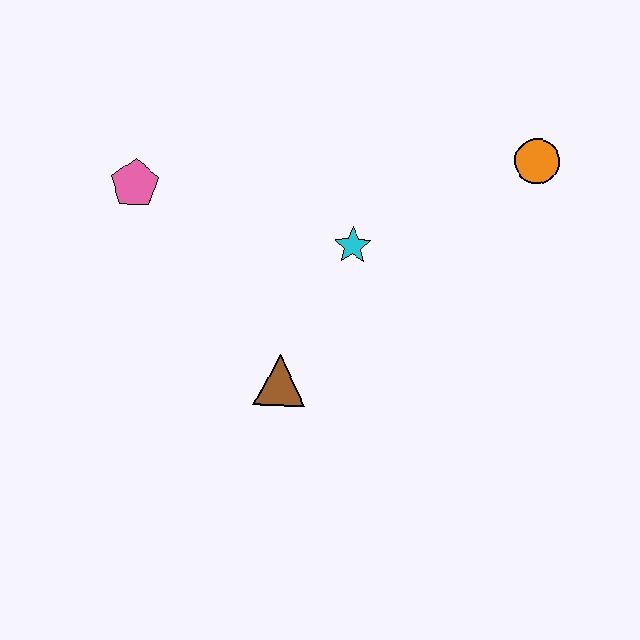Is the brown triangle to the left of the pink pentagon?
No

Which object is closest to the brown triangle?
The cyan star is closest to the brown triangle.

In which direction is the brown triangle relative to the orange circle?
The brown triangle is to the left of the orange circle.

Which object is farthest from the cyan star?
The pink pentagon is farthest from the cyan star.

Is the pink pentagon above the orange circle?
No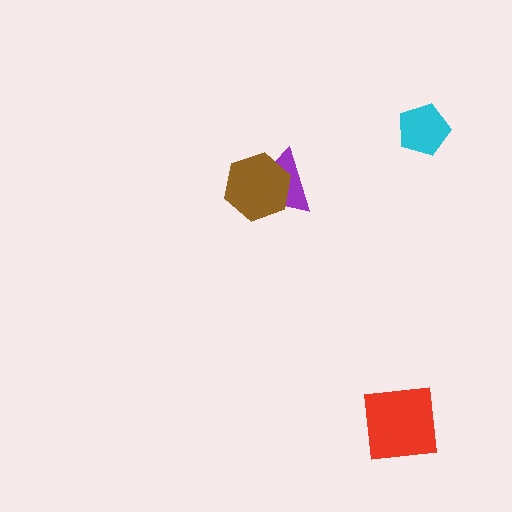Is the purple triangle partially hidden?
Yes, it is partially covered by another shape.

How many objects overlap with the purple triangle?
1 object overlaps with the purple triangle.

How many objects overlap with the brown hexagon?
1 object overlaps with the brown hexagon.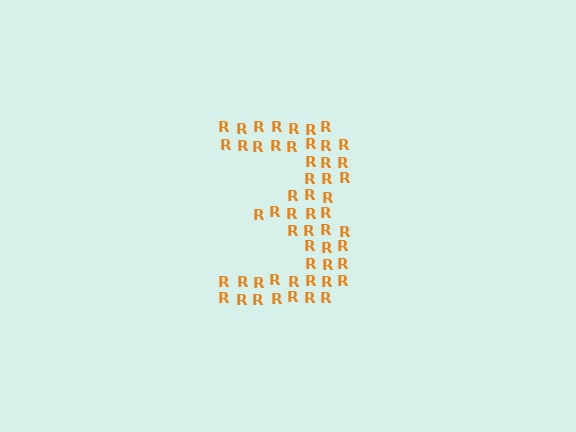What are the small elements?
The small elements are letter R's.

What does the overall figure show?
The overall figure shows the digit 3.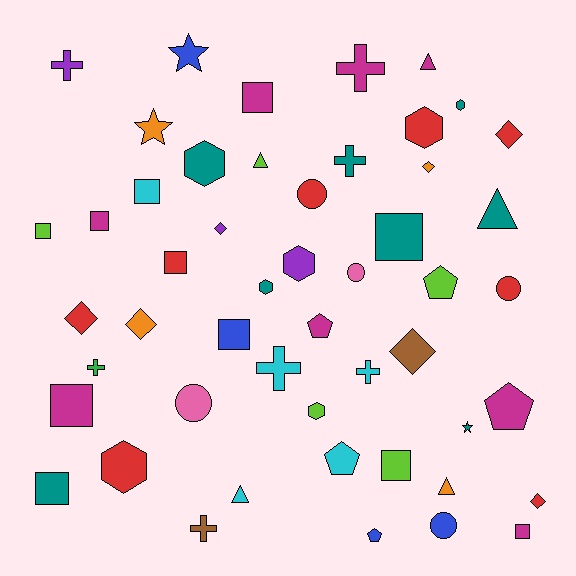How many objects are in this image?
There are 50 objects.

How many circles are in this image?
There are 5 circles.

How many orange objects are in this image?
There are 4 orange objects.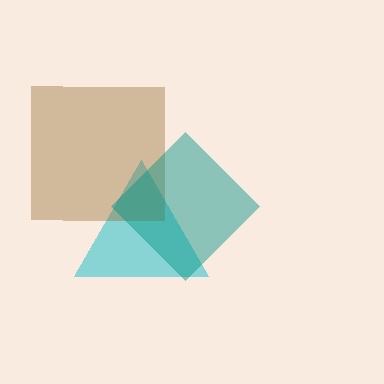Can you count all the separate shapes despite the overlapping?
Yes, there are 3 separate shapes.